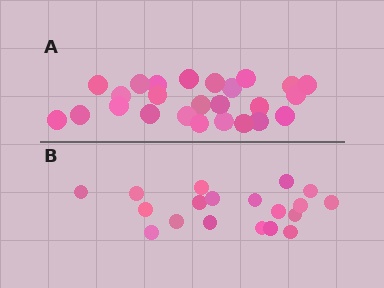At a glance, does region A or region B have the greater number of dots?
Region A (the top region) has more dots.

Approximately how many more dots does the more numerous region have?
Region A has about 6 more dots than region B.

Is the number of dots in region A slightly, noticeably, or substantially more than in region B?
Region A has noticeably more, but not dramatically so. The ratio is roughly 1.3 to 1.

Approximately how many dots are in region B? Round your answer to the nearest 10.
About 20 dots. (The exact count is 19, which rounds to 20.)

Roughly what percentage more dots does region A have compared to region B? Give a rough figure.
About 30% more.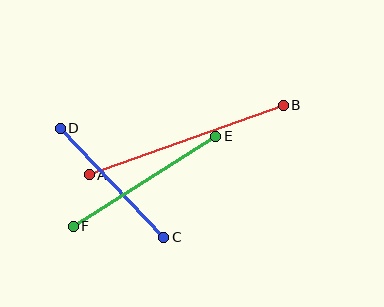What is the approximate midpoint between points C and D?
The midpoint is at approximately (112, 183) pixels.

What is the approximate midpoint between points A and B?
The midpoint is at approximately (186, 140) pixels.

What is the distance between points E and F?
The distance is approximately 169 pixels.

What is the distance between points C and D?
The distance is approximately 150 pixels.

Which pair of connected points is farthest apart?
Points A and B are farthest apart.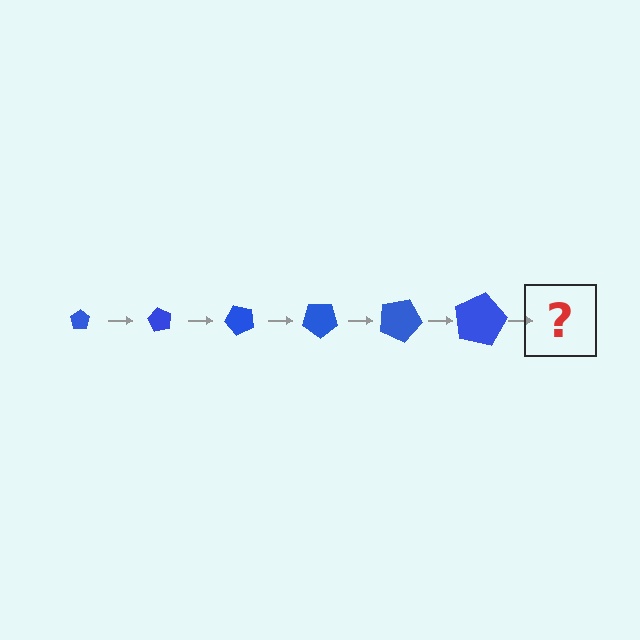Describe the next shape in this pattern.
It should be a pentagon, larger than the previous one and rotated 360 degrees from the start.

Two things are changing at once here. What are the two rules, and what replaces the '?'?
The two rules are that the pentagon grows larger each step and it rotates 60 degrees each step. The '?' should be a pentagon, larger than the previous one and rotated 360 degrees from the start.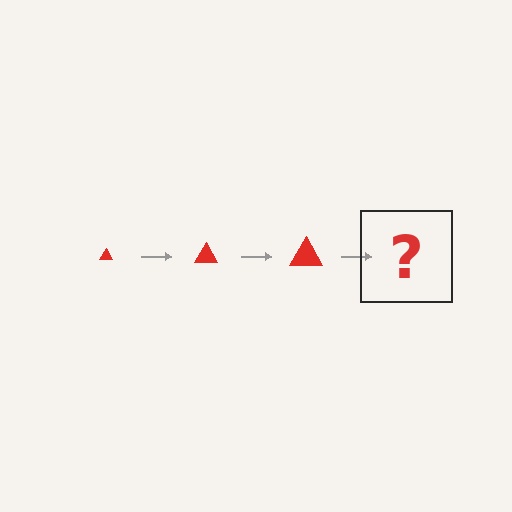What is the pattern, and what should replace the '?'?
The pattern is that the triangle gets progressively larger each step. The '?' should be a red triangle, larger than the previous one.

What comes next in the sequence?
The next element should be a red triangle, larger than the previous one.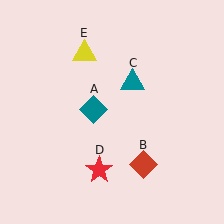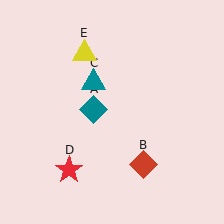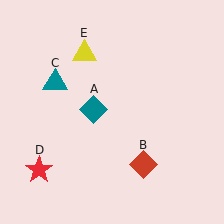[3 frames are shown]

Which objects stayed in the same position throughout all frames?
Teal diamond (object A) and red diamond (object B) and yellow triangle (object E) remained stationary.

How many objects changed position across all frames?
2 objects changed position: teal triangle (object C), red star (object D).